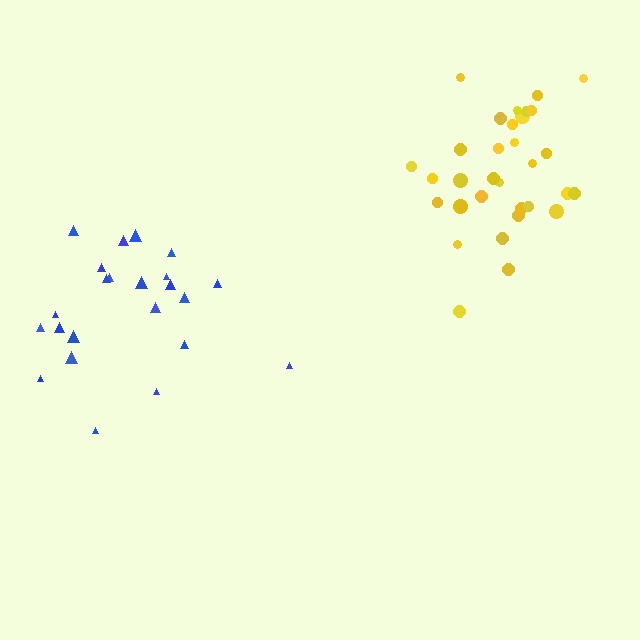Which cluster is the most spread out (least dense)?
Blue.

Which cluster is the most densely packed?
Yellow.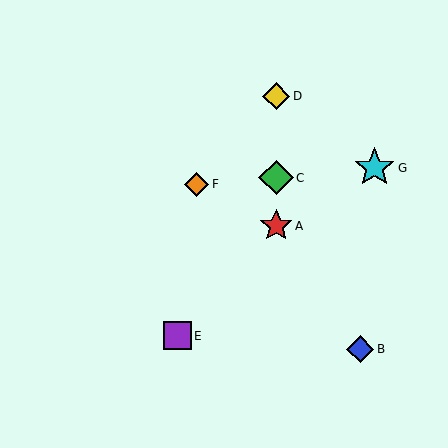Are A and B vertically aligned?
No, A is at x≈276 and B is at x≈360.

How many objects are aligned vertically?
3 objects (A, C, D) are aligned vertically.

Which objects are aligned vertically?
Objects A, C, D are aligned vertically.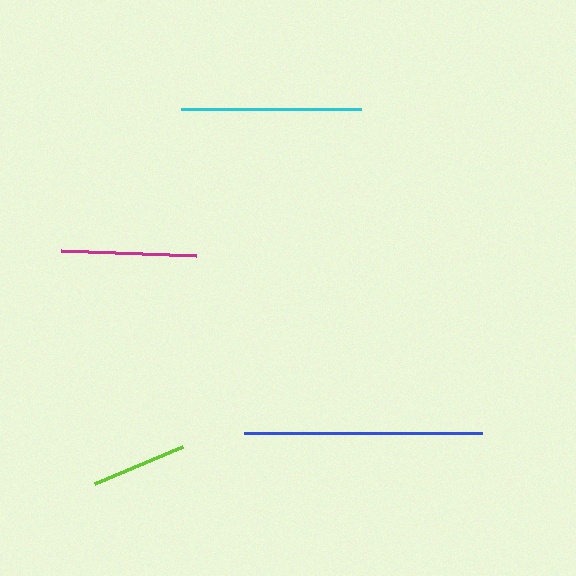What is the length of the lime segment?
The lime segment is approximately 96 pixels long.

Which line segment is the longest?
The blue line is the longest at approximately 238 pixels.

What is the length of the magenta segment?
The magenta segment is approximately 135 pixels long.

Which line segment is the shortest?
The lime line is the shortest at approximately 96 pixels.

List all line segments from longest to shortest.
From longest to shortest: blue, cyan, magenta, lime.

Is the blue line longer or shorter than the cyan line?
The blue line is longer than the cyan line.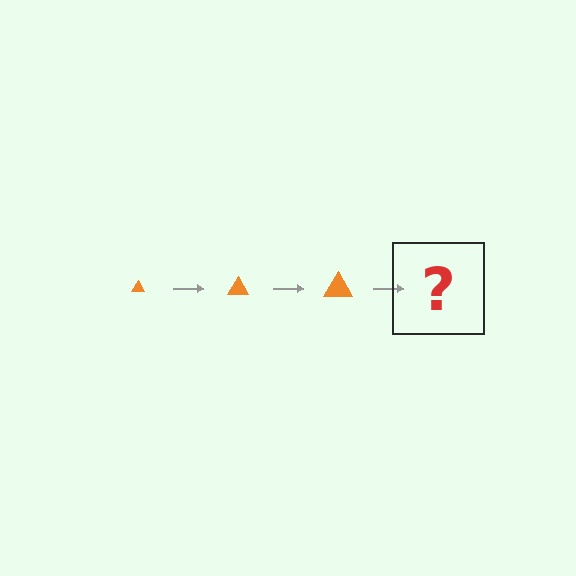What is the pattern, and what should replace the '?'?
The pattern is that the triangle gets progressively larger each step. The '?' should be an orange triangle, larger than the previous one.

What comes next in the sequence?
The next element should be an orange triangle, larger than the previous one.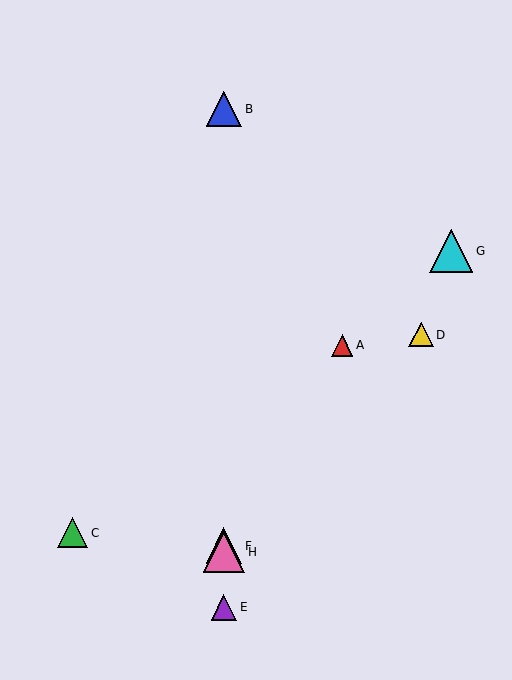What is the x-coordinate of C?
Object C is at x≈72.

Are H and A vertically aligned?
No, H is at x≈224 and A is at x≈342.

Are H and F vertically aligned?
Yes, both are at x≈224.